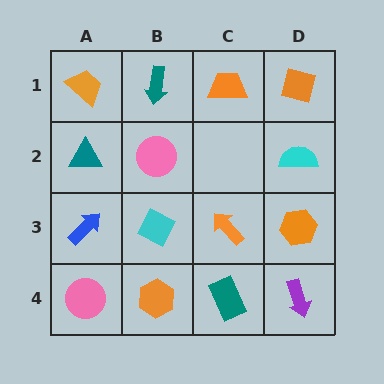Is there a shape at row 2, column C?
No, that cell is empty.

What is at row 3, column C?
An orange arrow.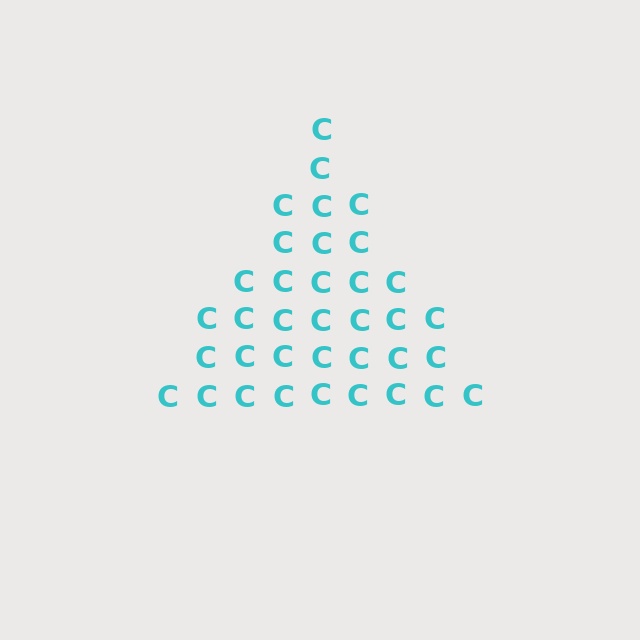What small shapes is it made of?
It is made of small letter C's.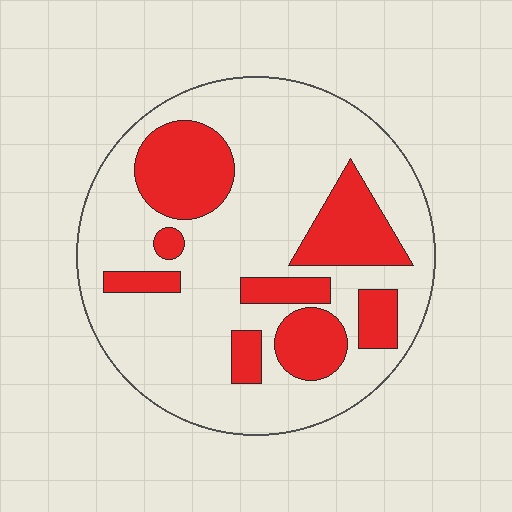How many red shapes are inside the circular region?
8.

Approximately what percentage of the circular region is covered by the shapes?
Approximately 30%.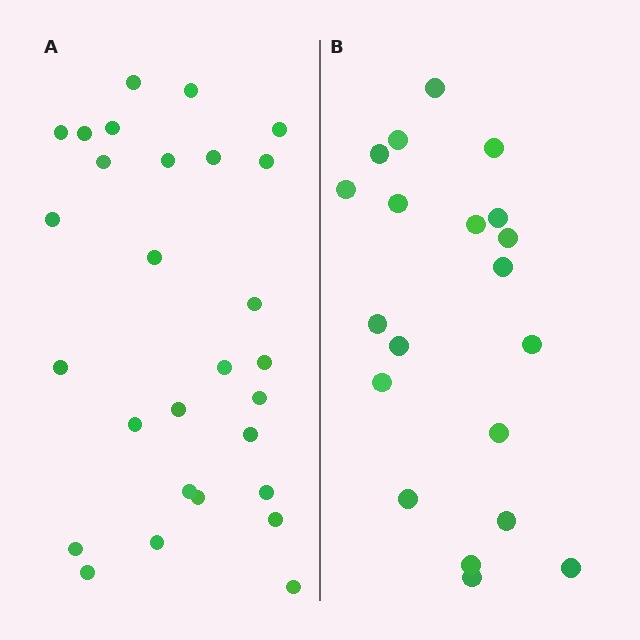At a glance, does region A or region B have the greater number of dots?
Region A (the left region) has more dots.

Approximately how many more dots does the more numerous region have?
Region A has roughly 8 or so more dots than region B.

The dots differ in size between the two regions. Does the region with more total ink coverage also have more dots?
No. Region B has more total ink coverage because its dots are larger, but region A actually contains more individual dots. Total area can be misleading — the number of items is what matters here.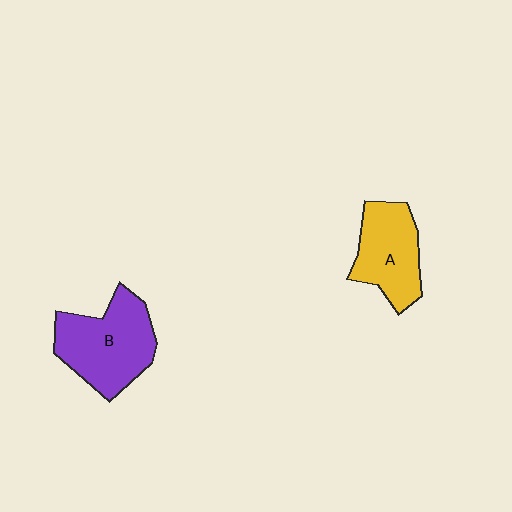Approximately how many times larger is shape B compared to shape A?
Approximately 1.3 times.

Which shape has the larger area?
Shape B (purple).